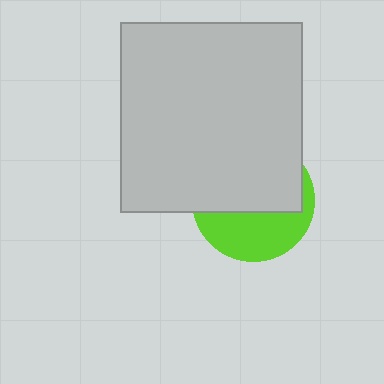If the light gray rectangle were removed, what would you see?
You would see the complete lime circle.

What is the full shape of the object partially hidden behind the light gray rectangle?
The partially hidden object is a lime circle.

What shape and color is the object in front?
The object in front is a light gray rectangle.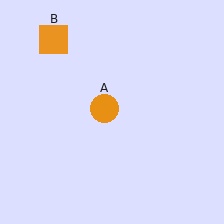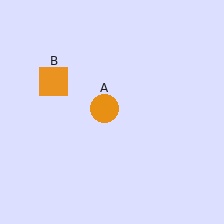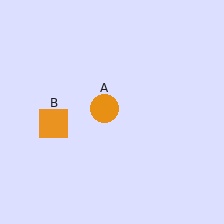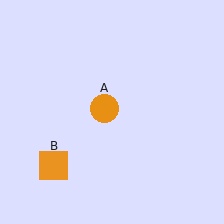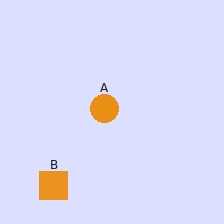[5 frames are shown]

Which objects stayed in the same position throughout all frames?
Orange circle (object A) remained stationary.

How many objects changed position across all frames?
1 object changed position: orange square (object B).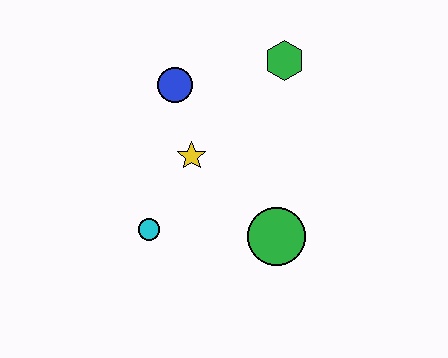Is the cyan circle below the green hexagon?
Yes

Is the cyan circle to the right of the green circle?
No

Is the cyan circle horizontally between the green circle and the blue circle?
No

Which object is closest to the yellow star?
The blue circle is closest to the yellow star.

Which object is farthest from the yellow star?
The green hexagon is farthest from the yellow star.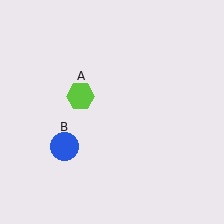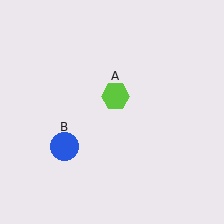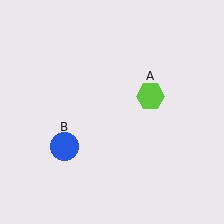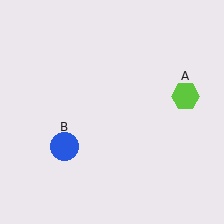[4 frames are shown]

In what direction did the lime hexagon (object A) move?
The lime hexagon (object A) moved right.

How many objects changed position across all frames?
1 object changed position: lime hexagon (object A).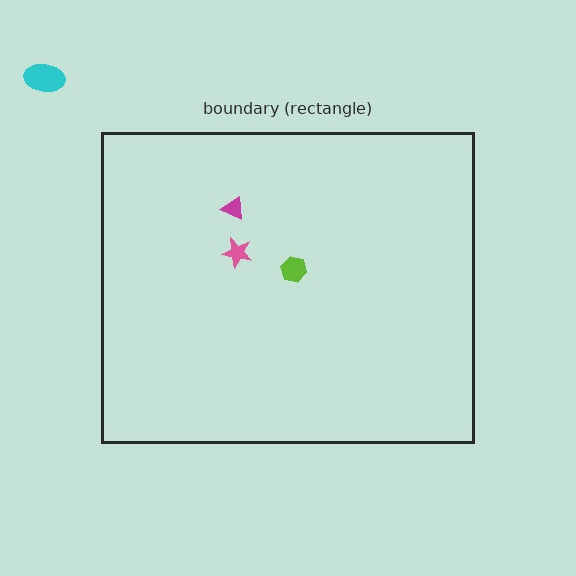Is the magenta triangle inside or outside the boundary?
Inside.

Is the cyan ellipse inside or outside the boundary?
Outside.